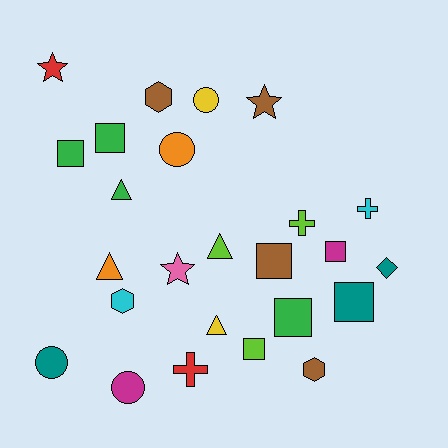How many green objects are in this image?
There are 4 green objects.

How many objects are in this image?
There are 25 objects.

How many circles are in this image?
There are 4 circles.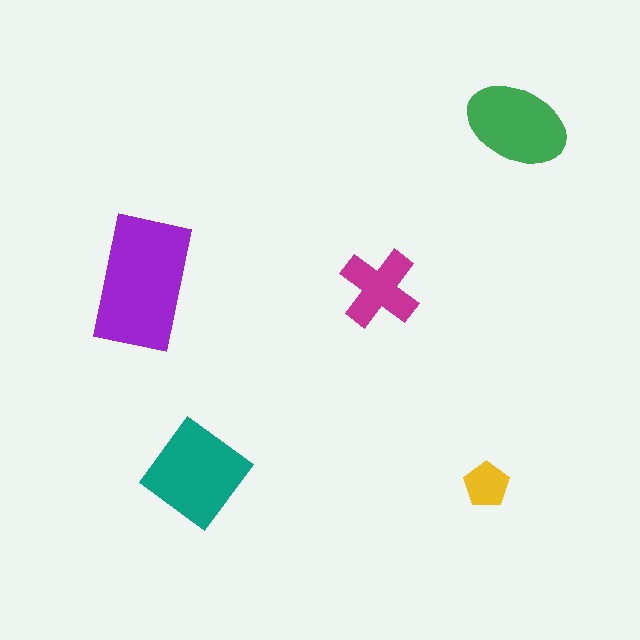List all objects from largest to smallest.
The purple rectangle, the teal diamond, the green ellipse, the magenta cross, the yellow pentagon.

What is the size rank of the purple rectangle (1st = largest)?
1st.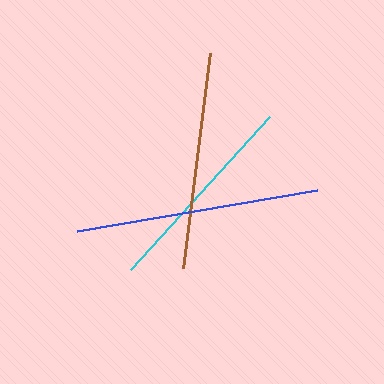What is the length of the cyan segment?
The cyan segment is approximately 207 pixels long.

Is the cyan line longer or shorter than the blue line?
The blue line is longer than the cyan line.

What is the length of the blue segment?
The blue segment is approximately 243 pixels long.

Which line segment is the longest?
The blue line is the longest at approximately 243 pixels.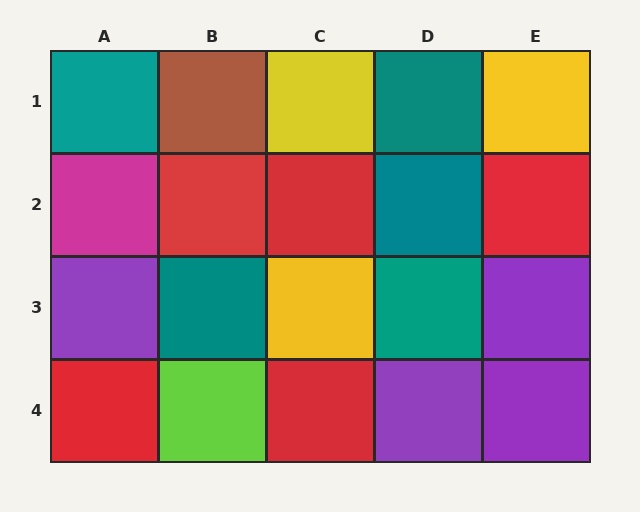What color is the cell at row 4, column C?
Red.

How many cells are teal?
5 cells are teal.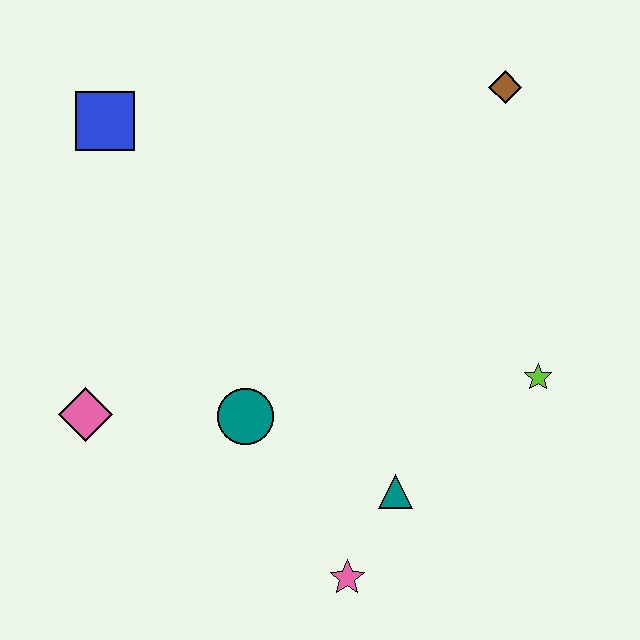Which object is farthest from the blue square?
The pink star is farthest from the blue square.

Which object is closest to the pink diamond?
The teal circle is closest to the pink diamond.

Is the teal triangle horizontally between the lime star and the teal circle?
Yes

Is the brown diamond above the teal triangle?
Yes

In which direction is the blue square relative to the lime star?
The blue square is to the left of the lime star.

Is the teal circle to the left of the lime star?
Yes